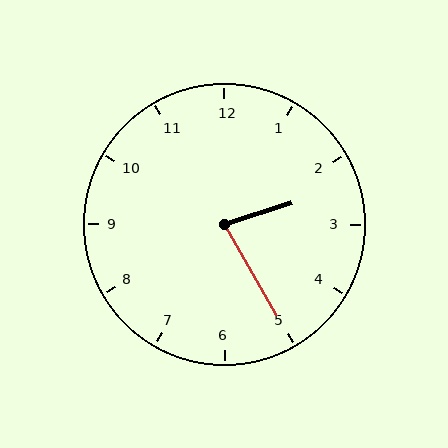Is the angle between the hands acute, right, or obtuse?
It is acute.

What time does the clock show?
2:25.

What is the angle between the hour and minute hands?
Approximately 78 degrees.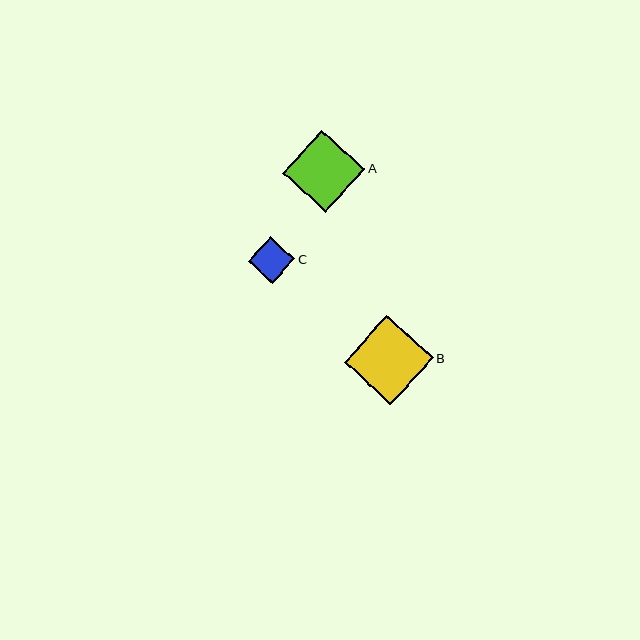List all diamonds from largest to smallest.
From largest to smallest: B, A, C.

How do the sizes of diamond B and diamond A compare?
Diamond B and diamond A are approximately the same size.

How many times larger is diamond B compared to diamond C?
Diamond B is approximately 1.9 times the size of diamond C.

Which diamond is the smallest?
Diamond C is the smallest with a size of approximately 46 pixels.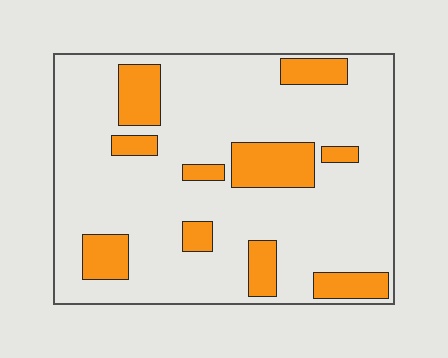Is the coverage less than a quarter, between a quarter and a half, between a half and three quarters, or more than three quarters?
Less than a quarter.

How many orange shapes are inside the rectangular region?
10.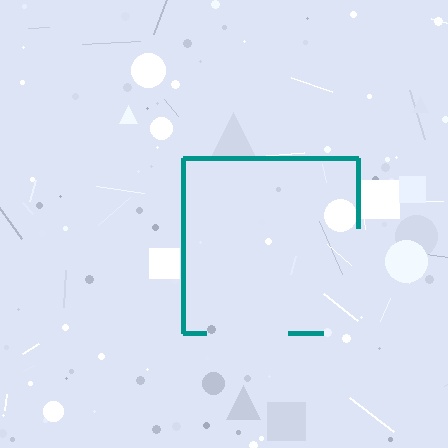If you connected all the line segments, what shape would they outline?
They would outline a square.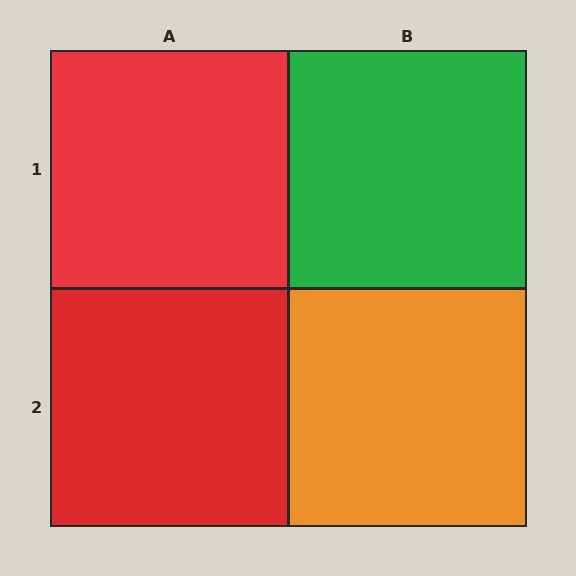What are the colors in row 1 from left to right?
Red, green.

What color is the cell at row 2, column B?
Orange.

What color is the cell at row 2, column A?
Red.